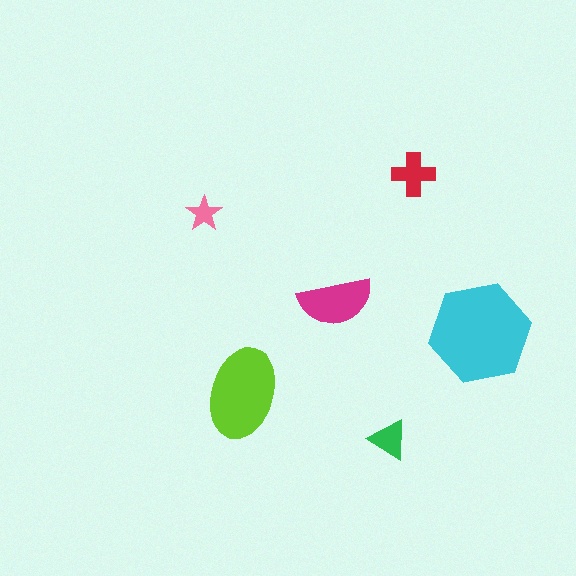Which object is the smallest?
The pink star.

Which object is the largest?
The cyan hexagon.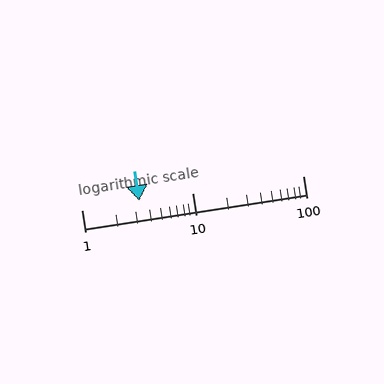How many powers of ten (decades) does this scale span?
The scale spans 2 decades, from 1 to 100.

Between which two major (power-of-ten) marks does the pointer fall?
The pointer is between 1 and 10.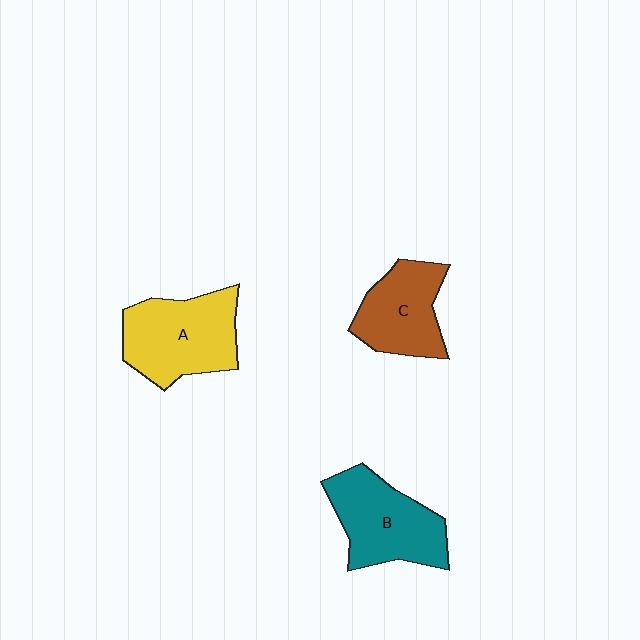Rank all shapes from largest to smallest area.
From largest to smallest: A (yellow), B (teal), C (brown).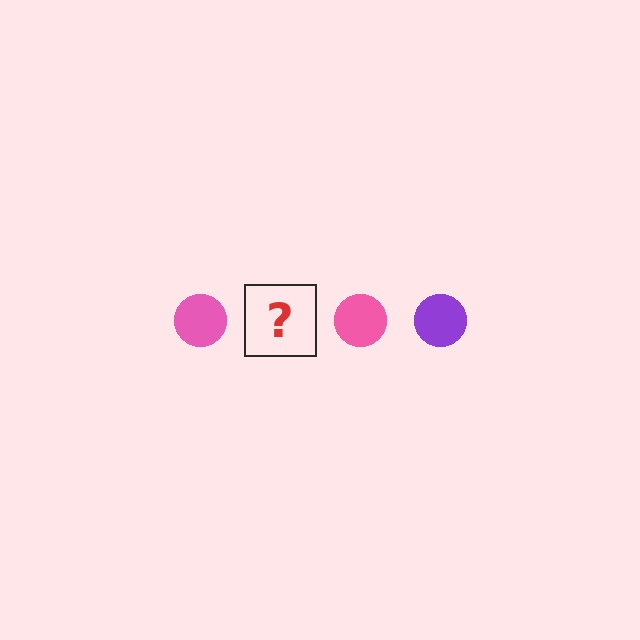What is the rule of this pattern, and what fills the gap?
The rule is that the pattern cycles through pink, purple circles. The gap should be filled with a purple circle.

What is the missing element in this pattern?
The missing element is a purple circle.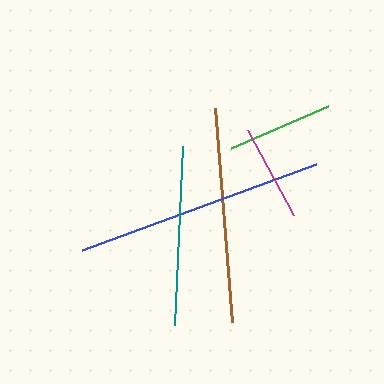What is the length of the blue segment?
The blue segment is approximately 249 pixels long.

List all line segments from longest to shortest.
From longest to shortest: blue, brown, teal, green, magenta.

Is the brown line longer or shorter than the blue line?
The blue line is longer than the brown line.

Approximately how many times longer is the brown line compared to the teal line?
The brown line is approximately 1.2 times the length of the teal line.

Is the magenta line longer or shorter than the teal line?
The teal line is longer than the magenta line.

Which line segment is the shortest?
The magenta line is the shortest at approximately 97 pixels.